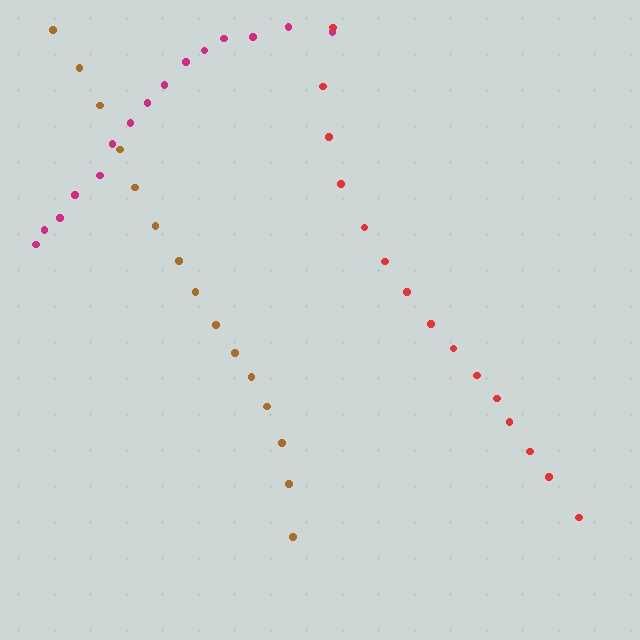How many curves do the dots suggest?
There are 3 distinct paths.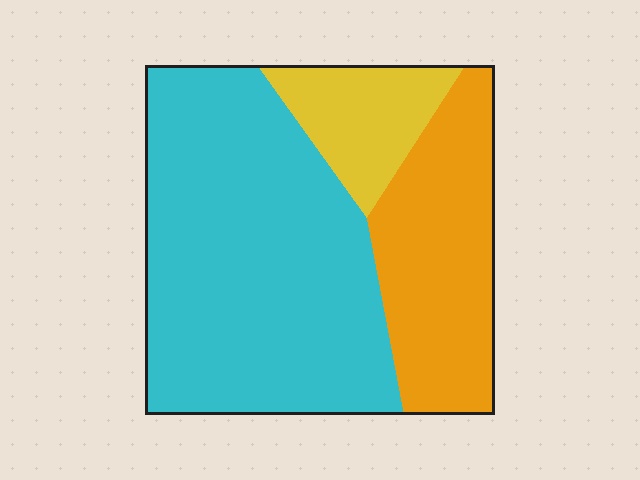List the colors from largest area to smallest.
From largest to smallest: cyan, orange, yellow.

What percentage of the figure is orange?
Orange takes up between a sixth and a third of the figure.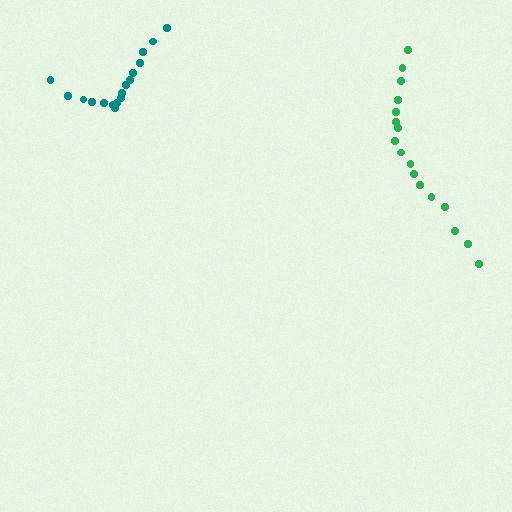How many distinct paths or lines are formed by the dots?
There are 2 distinct paths.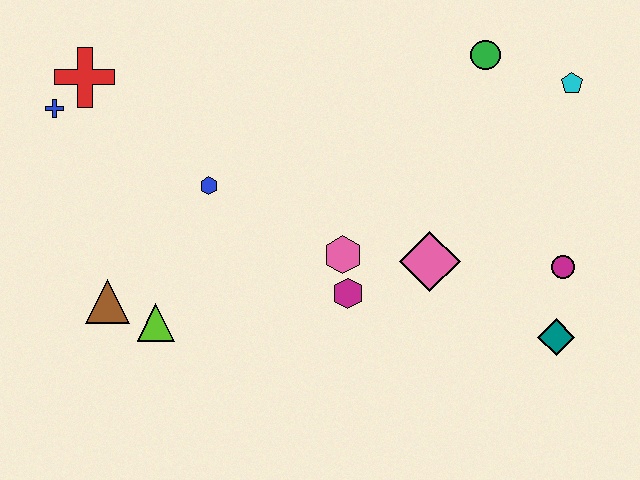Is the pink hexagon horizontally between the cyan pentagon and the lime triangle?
Yes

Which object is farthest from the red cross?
The teal diamond is farthest from the red cross.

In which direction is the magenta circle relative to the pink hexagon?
The magenta circle is to the right of the pink hexagon.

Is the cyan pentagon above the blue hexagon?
Yes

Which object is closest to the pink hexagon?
The magenta hexagon is closest to the pink hexagon.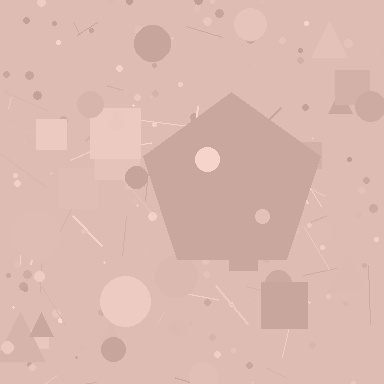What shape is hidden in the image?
A pentagon is hidden in the image.